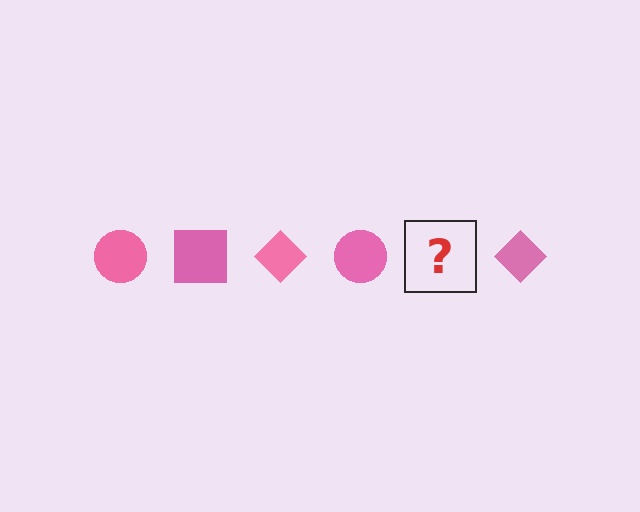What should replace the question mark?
The question mark should be replaced with a pink square.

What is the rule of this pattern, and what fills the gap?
The rule is that the pattern cycles through circle, square, diamond shapes in pink. The gap should be filled with a pink square.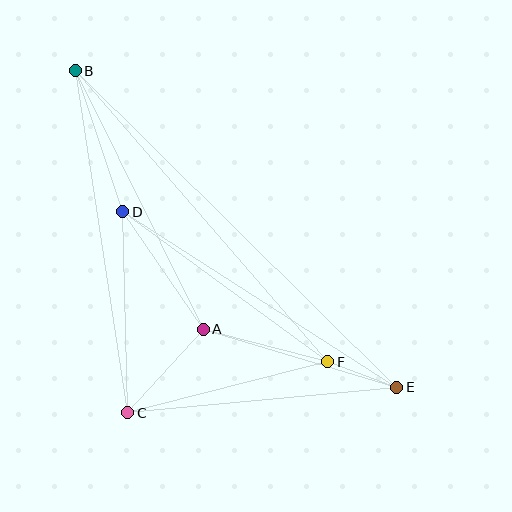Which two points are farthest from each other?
Points B and E are farthest from each other.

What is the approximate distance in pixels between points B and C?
The distance between B and C is approximately 346 pixels.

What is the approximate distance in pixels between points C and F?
The distance between C and F is approximately 206 pixels.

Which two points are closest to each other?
Points E and F are closest to each other.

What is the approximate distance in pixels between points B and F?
The distance between B and F is approximately 385 pixels.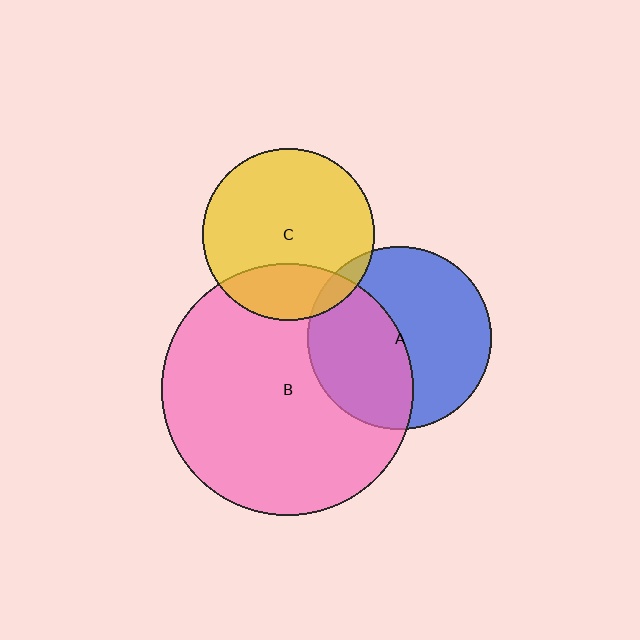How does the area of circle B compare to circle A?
Approximately 1.9 times.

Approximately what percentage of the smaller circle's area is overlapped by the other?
Approximately 45%.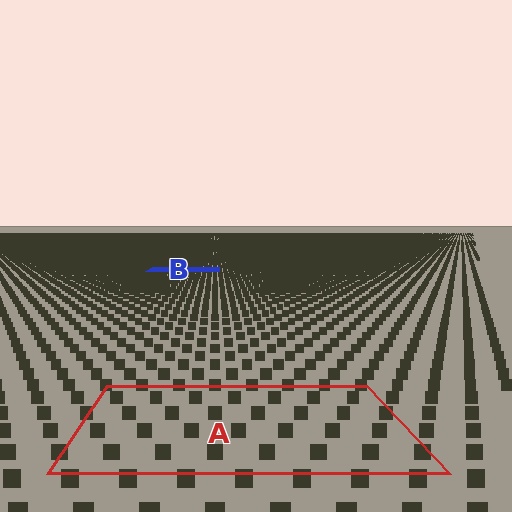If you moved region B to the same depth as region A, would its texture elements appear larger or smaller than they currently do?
They would appear larger. At a closer depth, the same texture elements are projected at a bigger on-screen size.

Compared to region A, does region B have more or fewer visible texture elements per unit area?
Region B has more texture elements per unit area — they are packed more densely because it is farther away.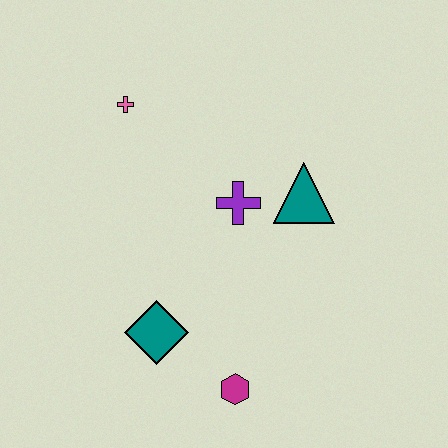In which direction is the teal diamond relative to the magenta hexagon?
The teal diamond is to the left of the magenta hexagon.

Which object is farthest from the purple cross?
The magenta hexagon is farthest from the purple cross.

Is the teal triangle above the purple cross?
Yes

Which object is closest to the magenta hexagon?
The teal diamond is closest to the magenta hexagon.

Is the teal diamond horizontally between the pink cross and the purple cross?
Yes